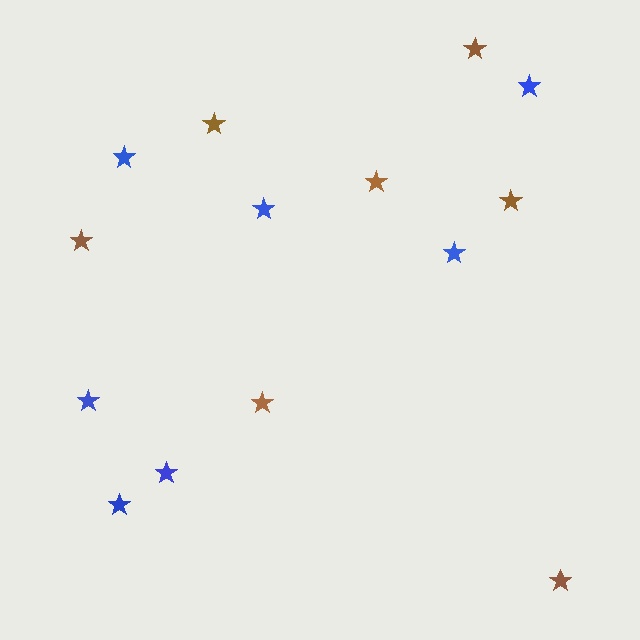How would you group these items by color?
There are 2 groups: one group of brown stars (7) and one group of blue stars (7).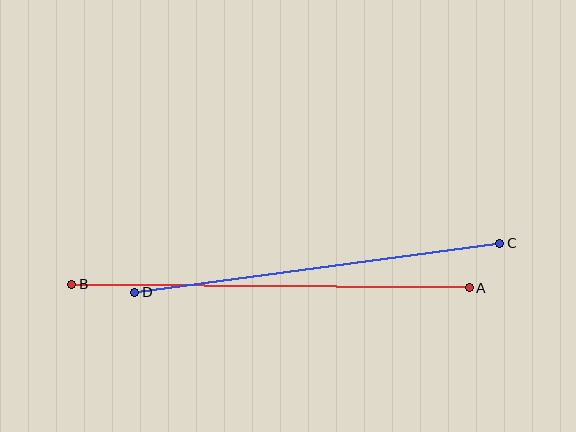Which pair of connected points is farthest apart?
Points A and B are farthest apart.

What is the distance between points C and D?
The distance is approximately 368 pixels.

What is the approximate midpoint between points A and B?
The midpoint is at approximately (270, 286) pixels.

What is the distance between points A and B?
The distance is approximately 398 pixels.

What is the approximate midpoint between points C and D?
The midpoint is at approximately (317, 268) pixels.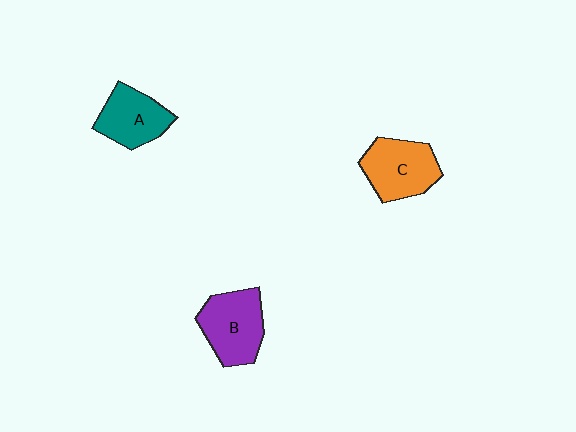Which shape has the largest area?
Shape B (purple).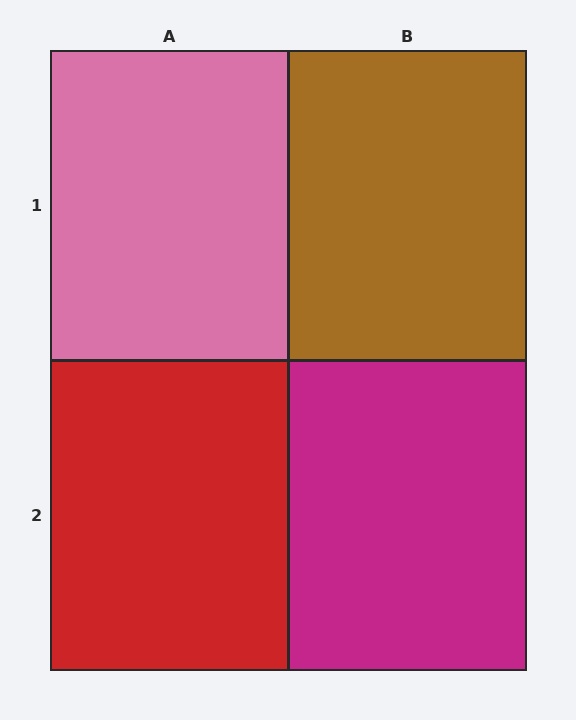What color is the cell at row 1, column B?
Brown.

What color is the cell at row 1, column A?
Pink.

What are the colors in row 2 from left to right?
Red, magenta.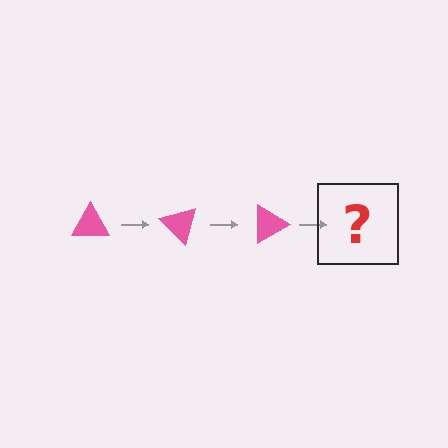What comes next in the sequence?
The next element should be a pink triangle rotated 135 degrees.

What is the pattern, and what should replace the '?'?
The pattern is that the triangle rotates 45 degrees each step. The '?' should be a pink triangle rotated 135 degrees.